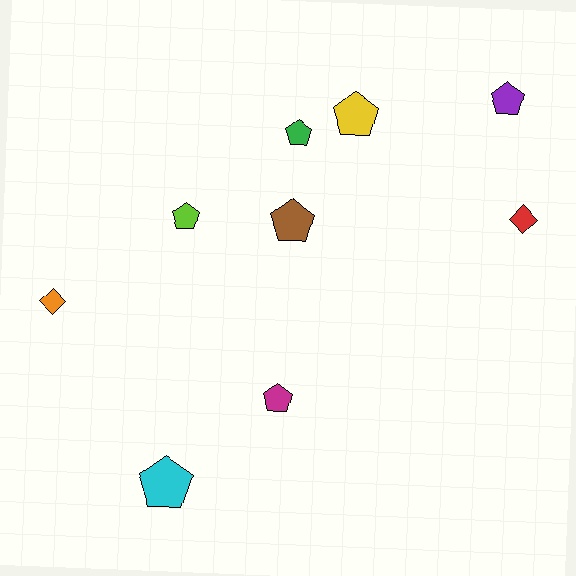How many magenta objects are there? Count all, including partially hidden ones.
There is 1 magenta object.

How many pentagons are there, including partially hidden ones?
There are 7 pentagons.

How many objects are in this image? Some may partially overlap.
There are 9 objects.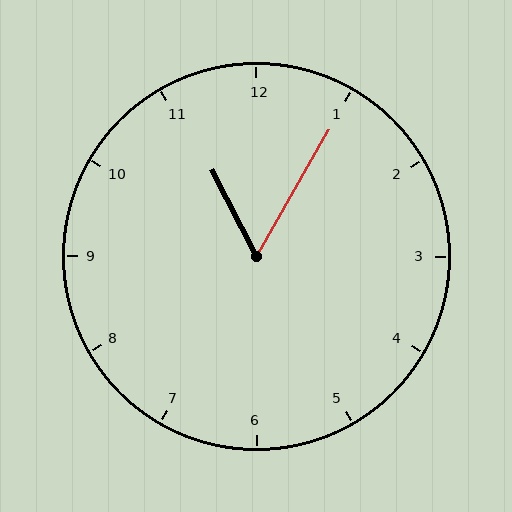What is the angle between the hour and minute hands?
Approximately 58 degrees.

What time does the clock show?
11:05.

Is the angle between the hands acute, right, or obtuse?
It is acute.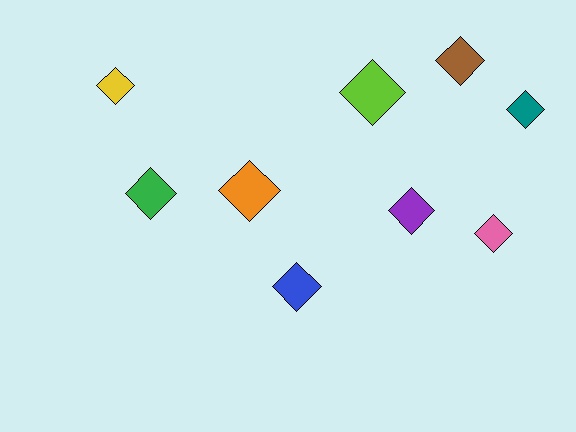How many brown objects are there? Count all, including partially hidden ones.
There is 1 brown object.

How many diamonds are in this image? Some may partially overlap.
There are 9 diamonds.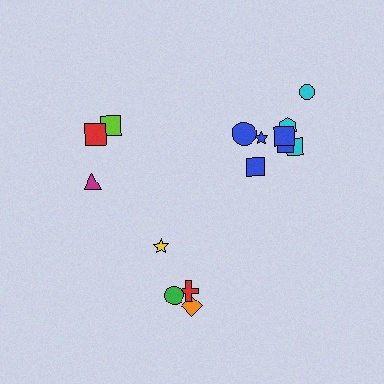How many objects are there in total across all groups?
There are 15 objects.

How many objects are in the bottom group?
There are 4 objects.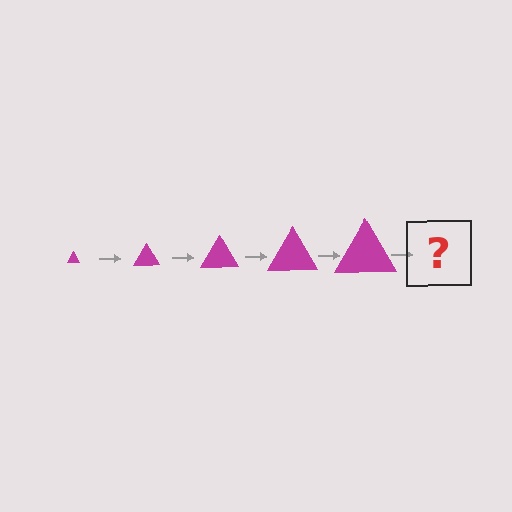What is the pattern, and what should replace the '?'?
The pattern is that the triangle gets progressively larger each step. The '?' should be a magenta triangle, larger than the previous one.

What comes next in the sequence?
The next element should be a magenta triangle, larger than the previous one.